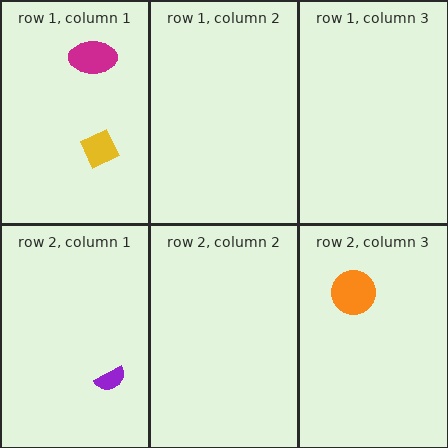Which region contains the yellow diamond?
The row 1, column 1 region.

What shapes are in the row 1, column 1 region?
The yellow diamond, the magenta ellipse.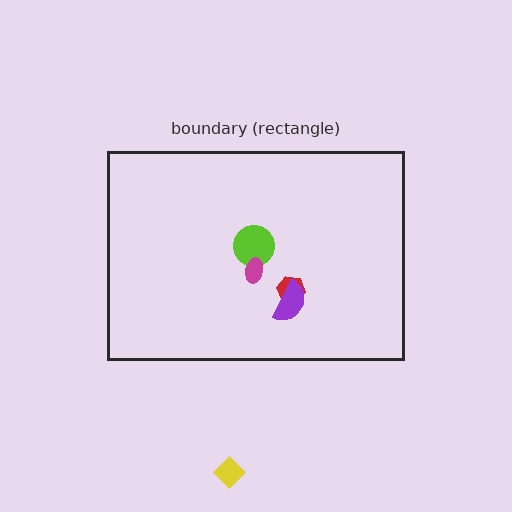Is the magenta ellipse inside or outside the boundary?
Inside.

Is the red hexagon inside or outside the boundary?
Inside.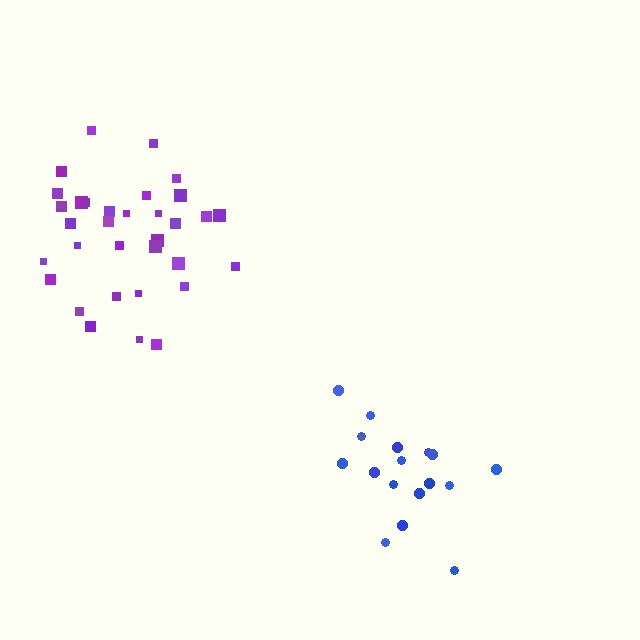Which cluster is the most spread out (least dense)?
Blue.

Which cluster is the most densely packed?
Purple.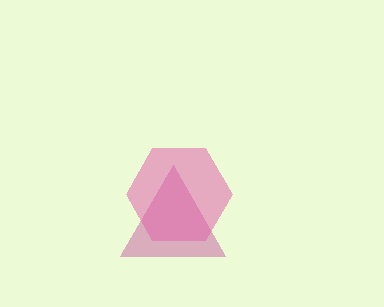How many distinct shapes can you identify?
There are 2 distinct shapes: a magenta triangle, a pink hexagon.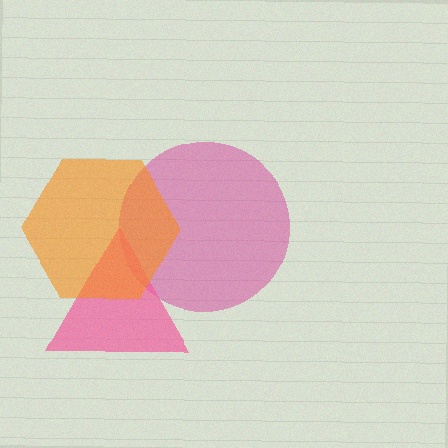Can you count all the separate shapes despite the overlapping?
Yes, there are 3 separate shapes.